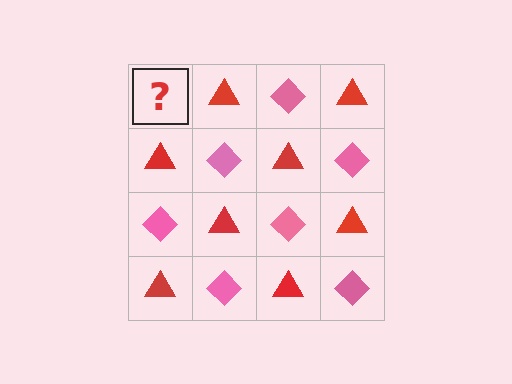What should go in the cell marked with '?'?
The missing cell should contain a pink diamond.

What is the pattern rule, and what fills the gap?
The rule is that it alternates pink diamond and red triangle in a checkerboard pattern. The gap should be filled with a pink diamond.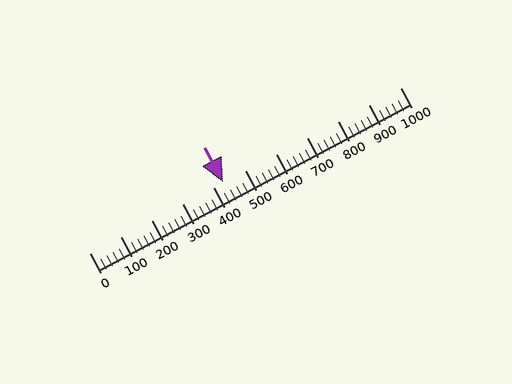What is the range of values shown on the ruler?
The ruler shows values from 0 to 1000.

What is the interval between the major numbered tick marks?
The major tick marks are spaced 100 units apart.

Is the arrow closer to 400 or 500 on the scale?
The arrow is closer to 400.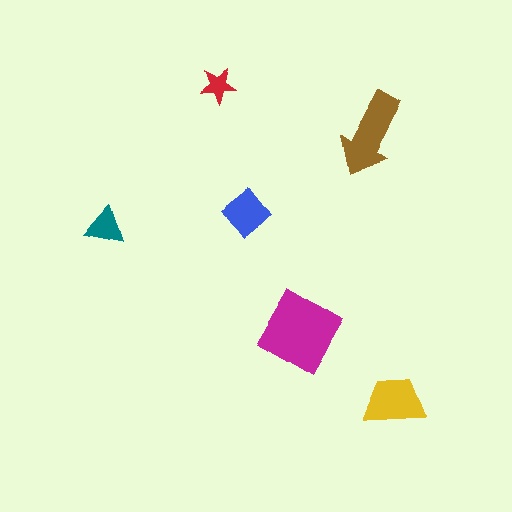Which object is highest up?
The red star is topmost.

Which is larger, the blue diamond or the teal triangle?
The blue diamond.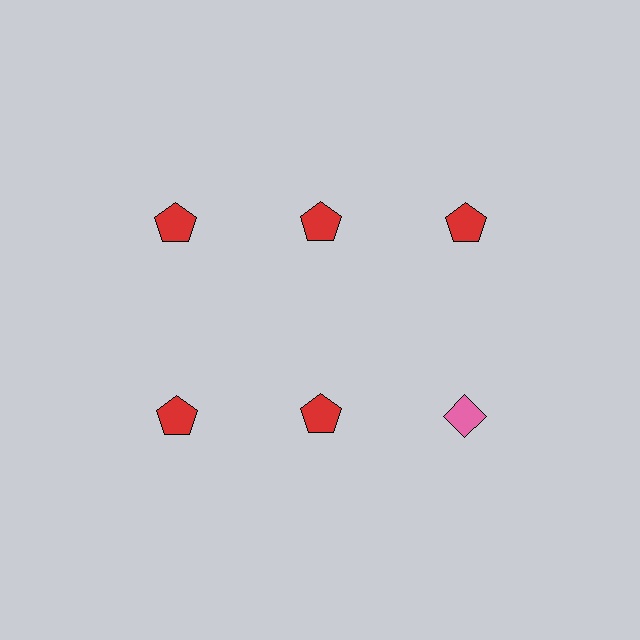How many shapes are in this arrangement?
There are 6 shapes arranged in a grid pattern.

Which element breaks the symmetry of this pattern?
The pink diamond in the second row, center column breaks the symmetry. All other shapes are red pentagons.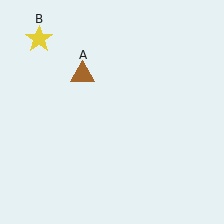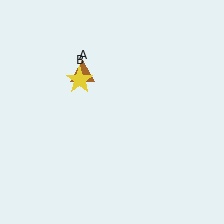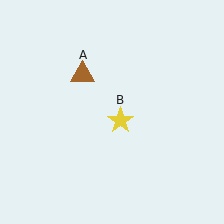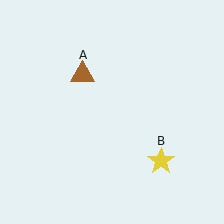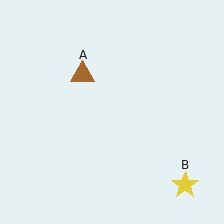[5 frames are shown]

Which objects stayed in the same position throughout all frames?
Brown triangle (object A) remained stationary.